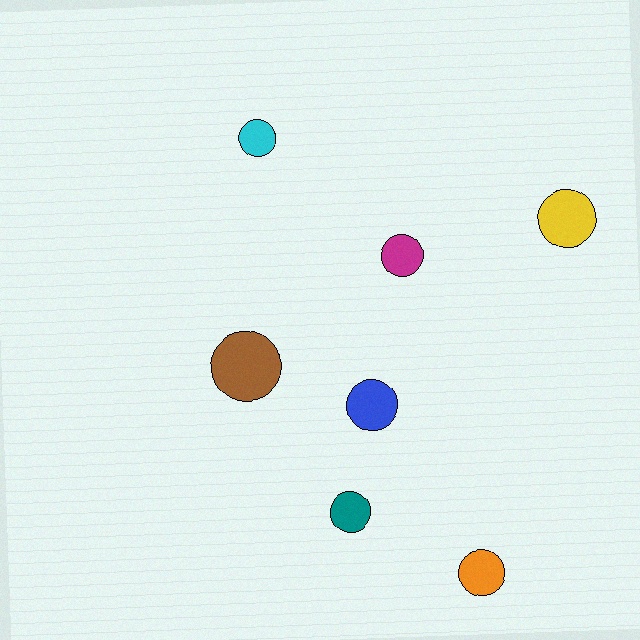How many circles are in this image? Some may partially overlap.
There are 7 circles.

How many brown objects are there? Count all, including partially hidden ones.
There is 1 brown object.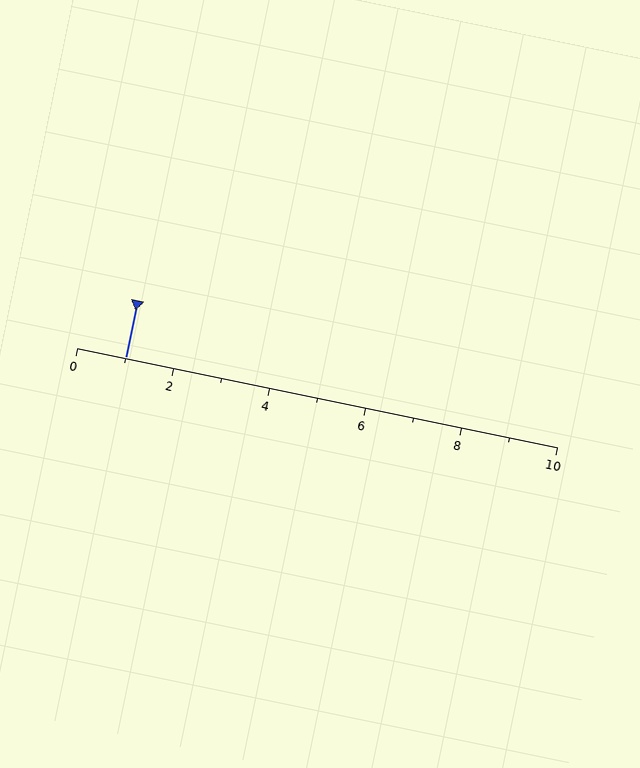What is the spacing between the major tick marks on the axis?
The major ticks are spaced 2 apart.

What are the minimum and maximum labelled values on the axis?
The axis runs from 0 to 10.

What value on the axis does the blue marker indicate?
The marker indicates approximately 1.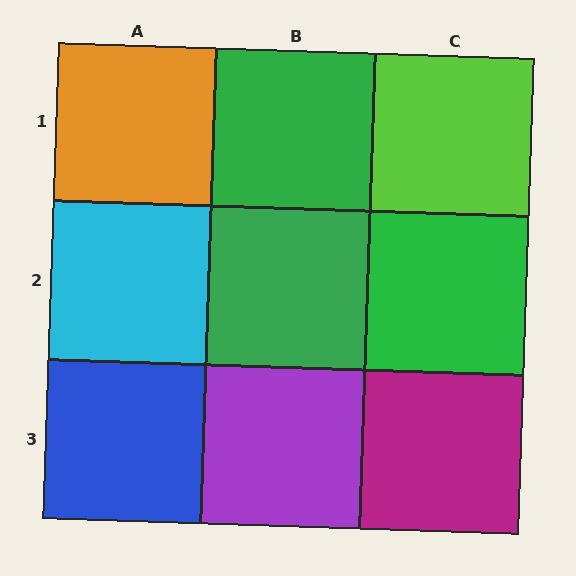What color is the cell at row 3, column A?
Blue.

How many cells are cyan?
1 cell is cyan.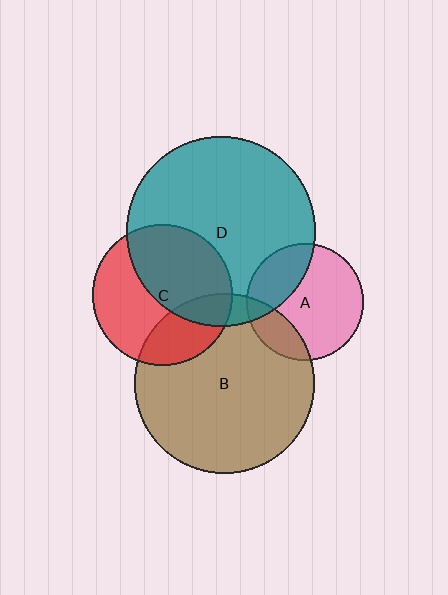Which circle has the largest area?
Circle D (teal).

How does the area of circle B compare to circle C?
Approximately 1.6 times.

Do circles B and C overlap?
Yes.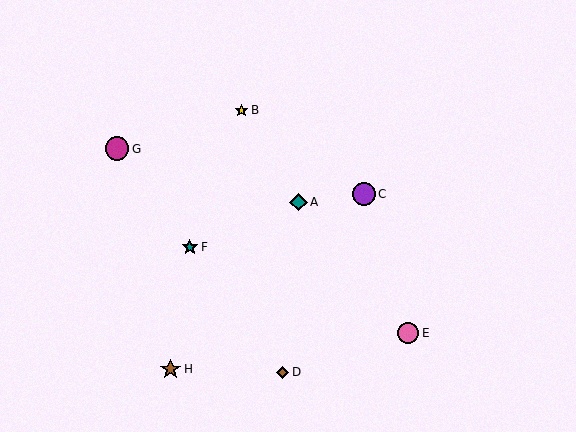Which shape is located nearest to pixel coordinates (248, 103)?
The yellow star (labeled B) at (241, 110) is nearest to that location.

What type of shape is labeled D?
Shape D is a brown diamond.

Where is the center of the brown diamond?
The center of the brown diamond is at (283, 372).